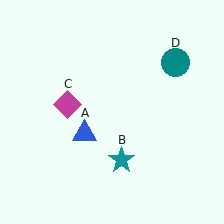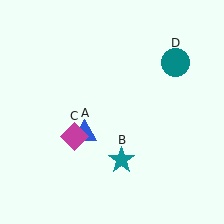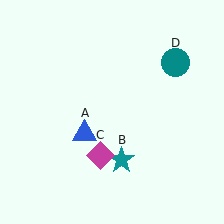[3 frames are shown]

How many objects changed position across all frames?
1 object changed position: magenta diamond (object C).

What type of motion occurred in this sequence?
The magenta diamond (object C) rotated counterclockwise around the center of the scene.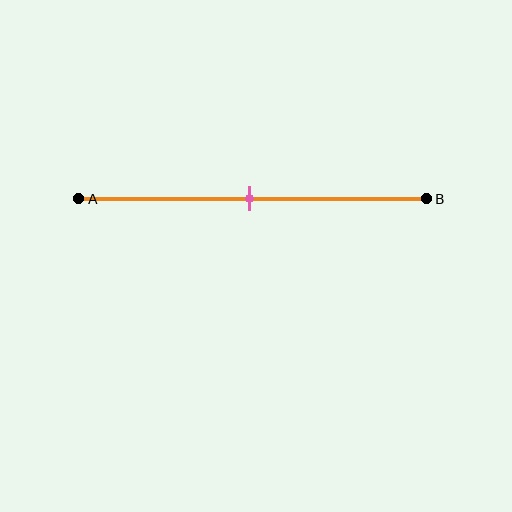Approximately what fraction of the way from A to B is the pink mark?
The pink mark is approximately 50% of the way from A to B.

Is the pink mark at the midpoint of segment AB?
Yes, the mark is approximately at the midpoint.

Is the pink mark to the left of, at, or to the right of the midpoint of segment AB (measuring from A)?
The pink mark is approximately at the midpoint of segment AB.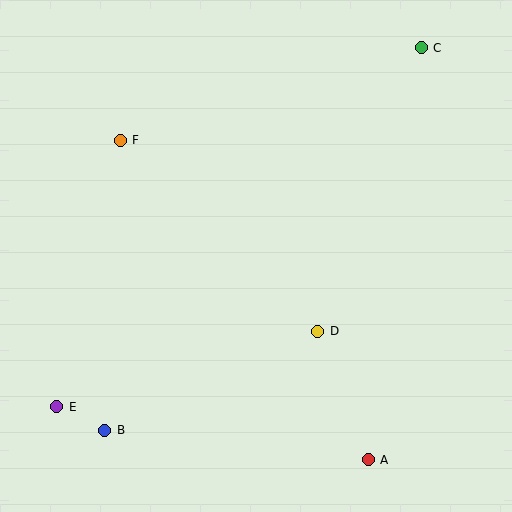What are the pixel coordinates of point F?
Point F is at (120, 140).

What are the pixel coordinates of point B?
Point B is at (105, 430).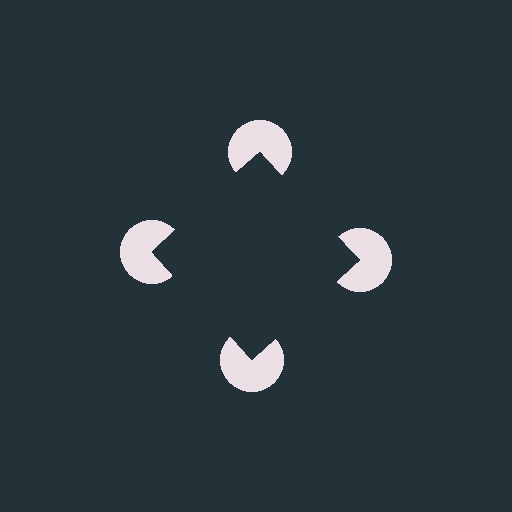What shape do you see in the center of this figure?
An illusory square — its edges are inferred from the aligned wedge cuts in the pac-man discs, not physically drawn.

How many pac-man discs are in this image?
There are 4 — one at each vertex of the illusory square.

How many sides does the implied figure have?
4 sides.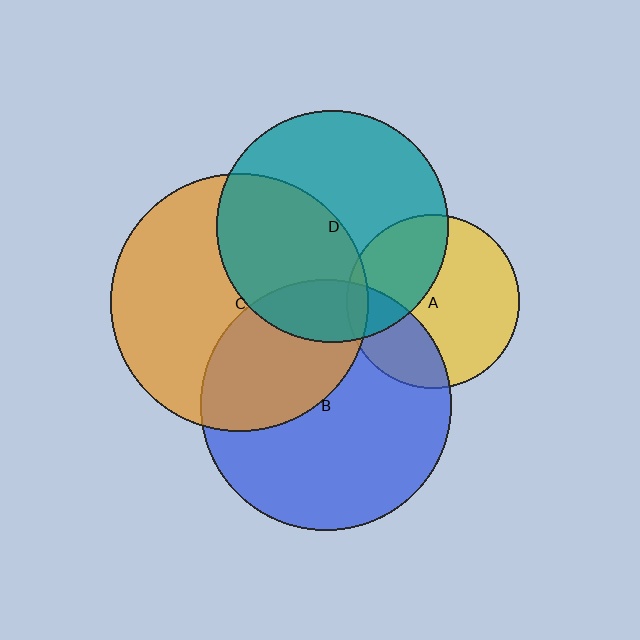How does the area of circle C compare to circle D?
Approximately 1.2 times.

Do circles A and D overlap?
Yes.